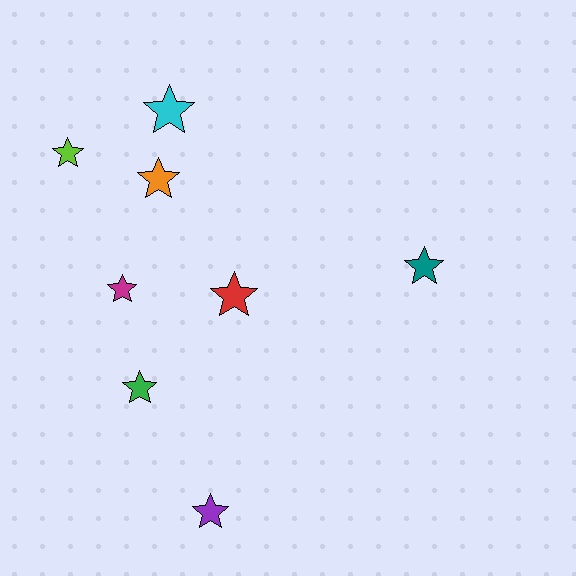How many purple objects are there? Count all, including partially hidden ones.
There is 1 purple object.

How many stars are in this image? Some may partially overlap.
There are 8 stars.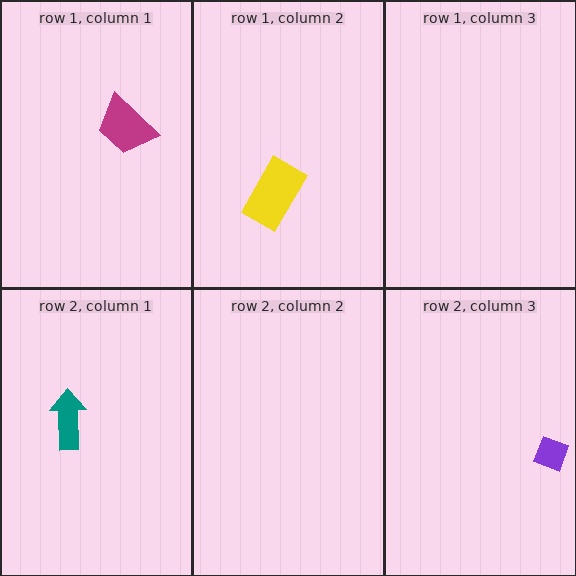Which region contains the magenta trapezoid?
The row 1, column 1 region.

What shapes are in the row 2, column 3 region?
The purple diamond.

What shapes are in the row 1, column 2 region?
The yellow rectangle.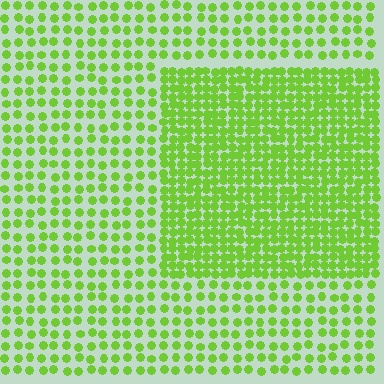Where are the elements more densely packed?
The elements are more densely packed inside the rectangle boundary.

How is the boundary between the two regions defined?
The boundary is defined by a change in element density (approximately 2.1x ratio). All elements are the same color, size, and shape.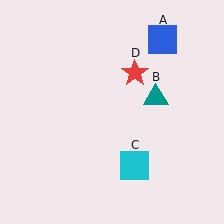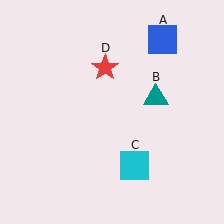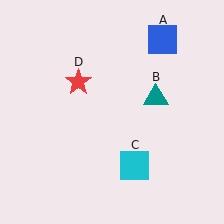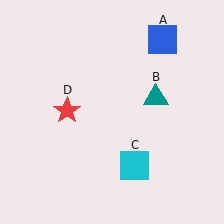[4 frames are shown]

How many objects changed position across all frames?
1 object changed position: red star (object D).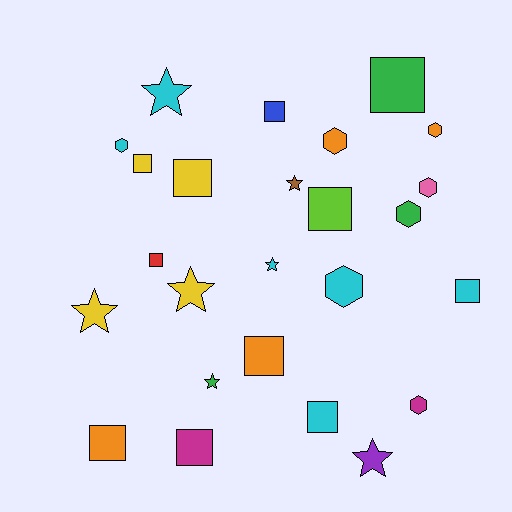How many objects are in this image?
There are 25 objects.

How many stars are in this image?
There are 7 stars.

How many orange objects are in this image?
There are 4 orange objects.